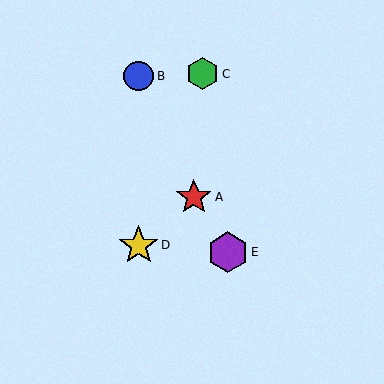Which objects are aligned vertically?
Objects B, D are aligned vertically.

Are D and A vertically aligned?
No, D is at x≈139 and A is at x≈194.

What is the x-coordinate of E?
Object E is at x≈228.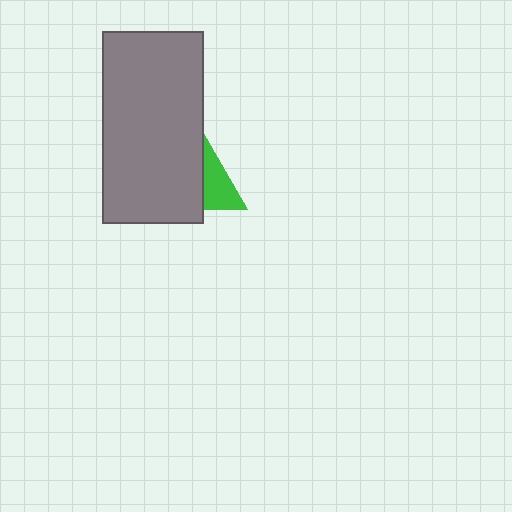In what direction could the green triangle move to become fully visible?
The green triangle could move right. That would shift it out from behind the gray rectangle entirely.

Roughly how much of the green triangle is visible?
A small part of it is visible (roughly 42%).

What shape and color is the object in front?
The object in front is a gray rectangle.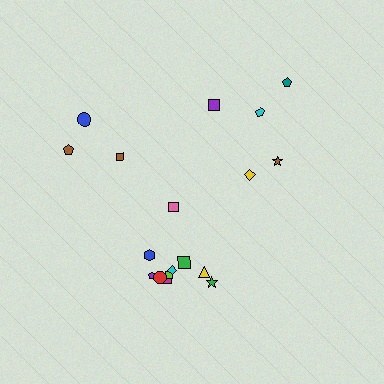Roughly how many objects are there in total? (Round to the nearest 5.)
Roughly 20 objects in total.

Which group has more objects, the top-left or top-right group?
The top-right group.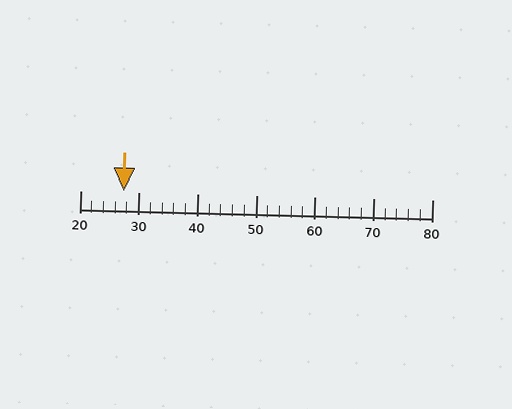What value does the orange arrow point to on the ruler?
The orange arrow points to approximately 27.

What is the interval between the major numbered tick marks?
The major tick marks are spaced 10 units apart.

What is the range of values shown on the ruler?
The ruler shows values from 20 to 80.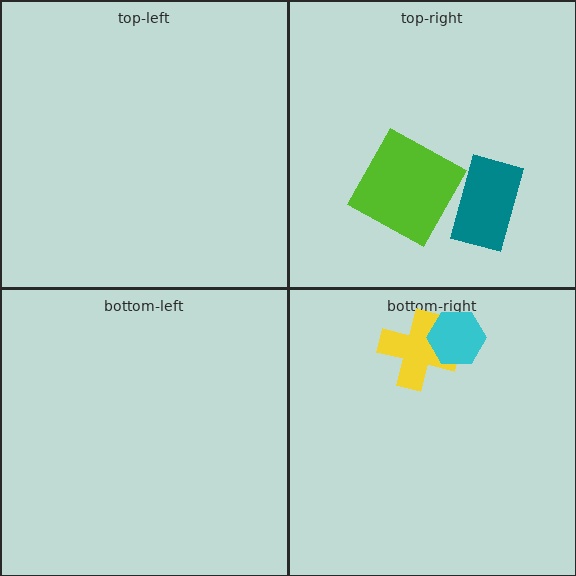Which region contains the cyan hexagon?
The bottom-right region.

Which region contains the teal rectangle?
The top-right region.